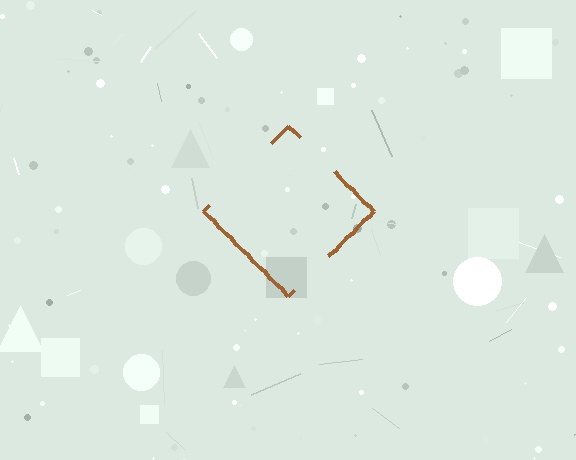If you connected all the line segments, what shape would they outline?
They would outline a diamond.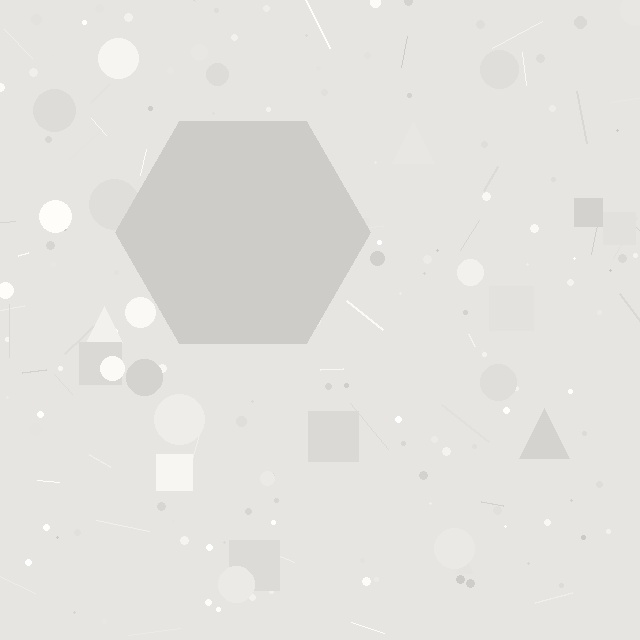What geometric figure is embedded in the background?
A hexagon is embedded in the background.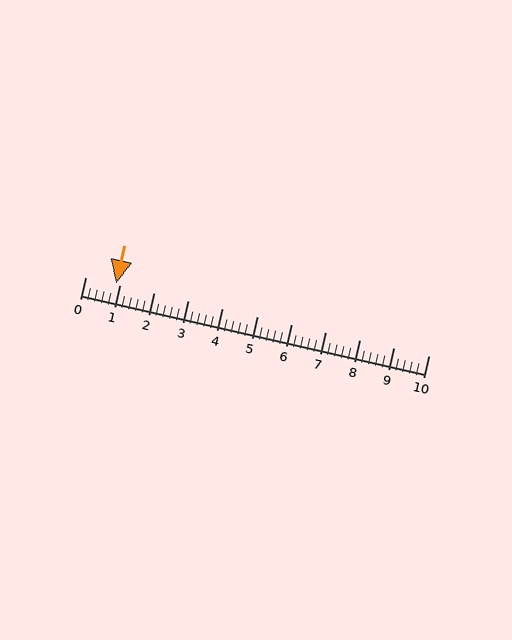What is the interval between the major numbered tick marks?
The major tick marks are spaced 1 units apart.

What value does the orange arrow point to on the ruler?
The orange arrow points to approximately 0.9.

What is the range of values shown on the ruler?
The ruler shows values from 0 to 10.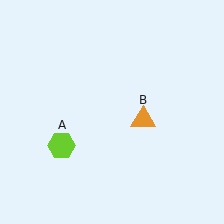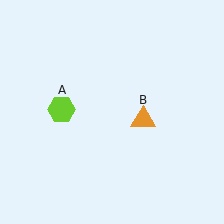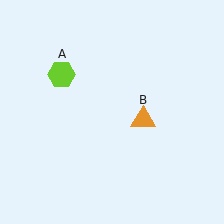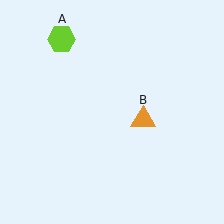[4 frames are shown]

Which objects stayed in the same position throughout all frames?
Orange triangle (object B) remained stationary.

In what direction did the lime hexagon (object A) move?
The lime hexagon (object A) moved up.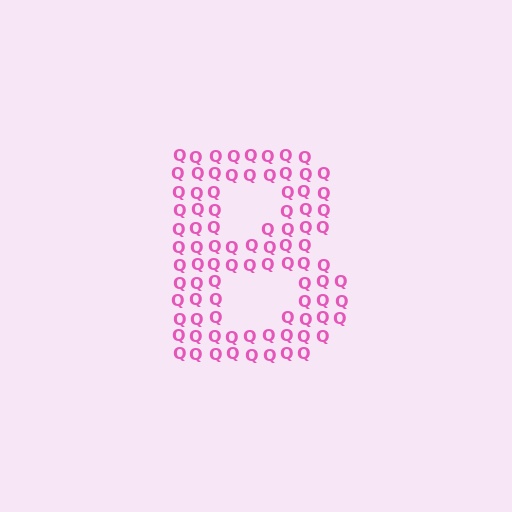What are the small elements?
The small elements are letter Q's.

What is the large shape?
The large shape is the letter B.